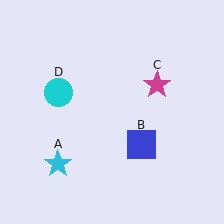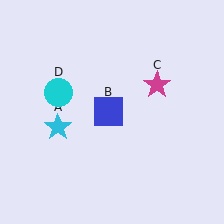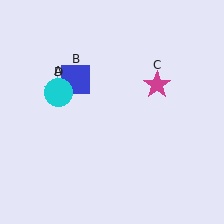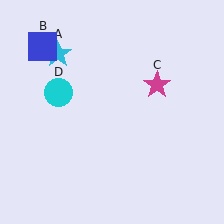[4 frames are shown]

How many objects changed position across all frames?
2 objects changed position: cyan star (object A), blue square (object B).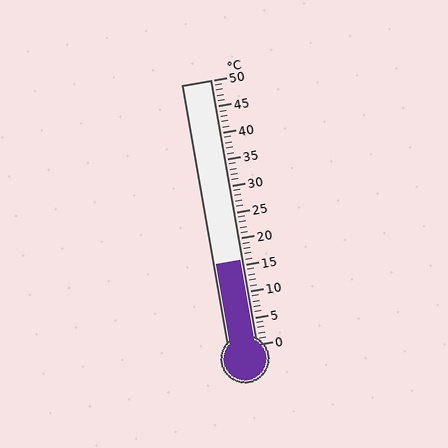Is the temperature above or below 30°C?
The temperature is below 30°C.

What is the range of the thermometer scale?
The thermometer scale ranges from 0°C to 50°C.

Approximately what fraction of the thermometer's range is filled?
The thermometer is filled to approximately 30% of its range.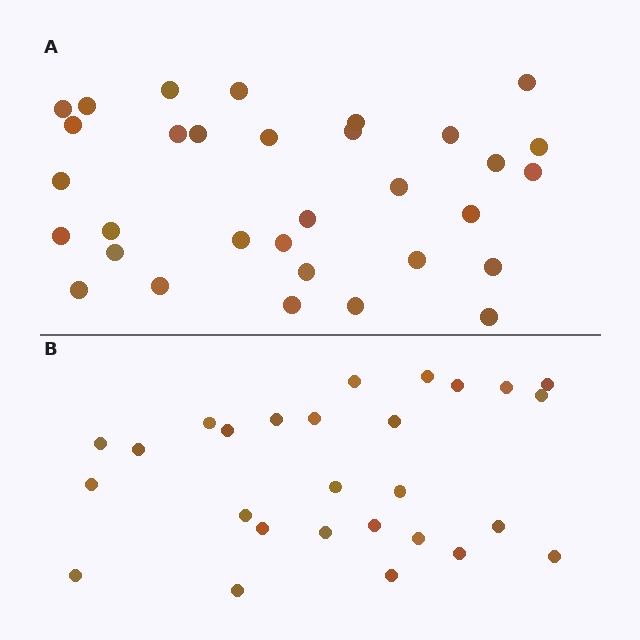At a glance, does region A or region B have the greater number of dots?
Region A (the top region) has more dots.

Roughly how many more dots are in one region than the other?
Region A has about 5 more dots than region B.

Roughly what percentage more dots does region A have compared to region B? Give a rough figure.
About 20% more.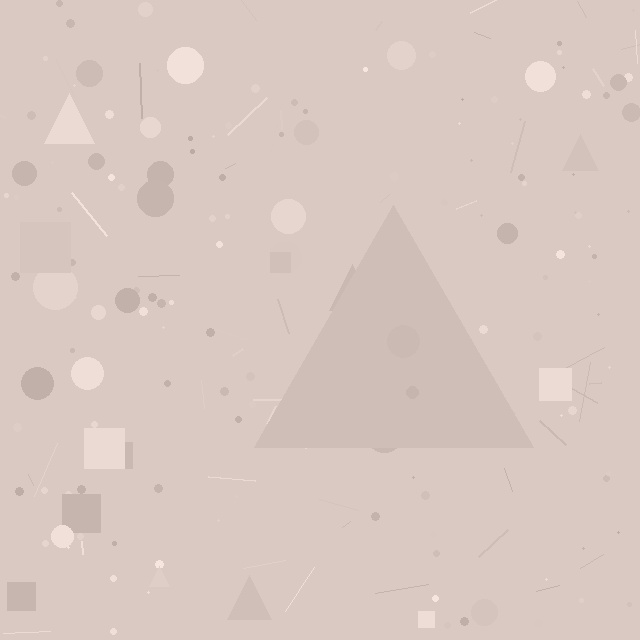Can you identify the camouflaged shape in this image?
The camouflaged shape is a triangle.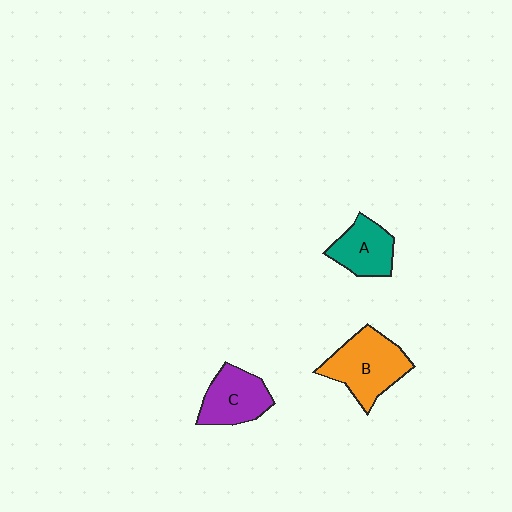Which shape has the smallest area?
Shape A (teal).